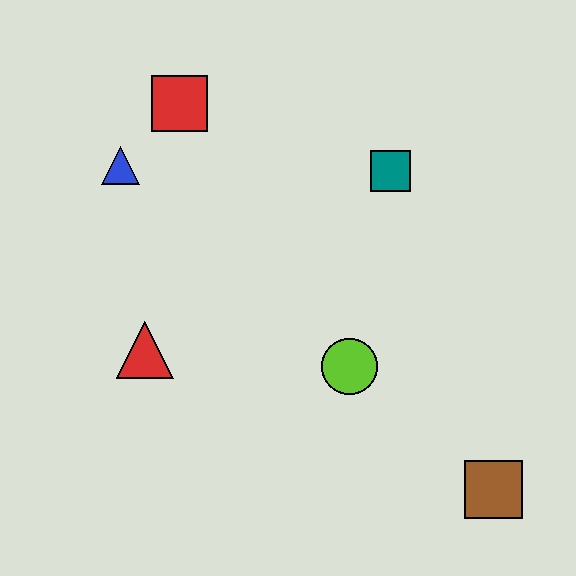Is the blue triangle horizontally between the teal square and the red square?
No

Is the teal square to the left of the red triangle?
No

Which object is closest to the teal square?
The lime circle is closest to the teal square.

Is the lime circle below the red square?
Yes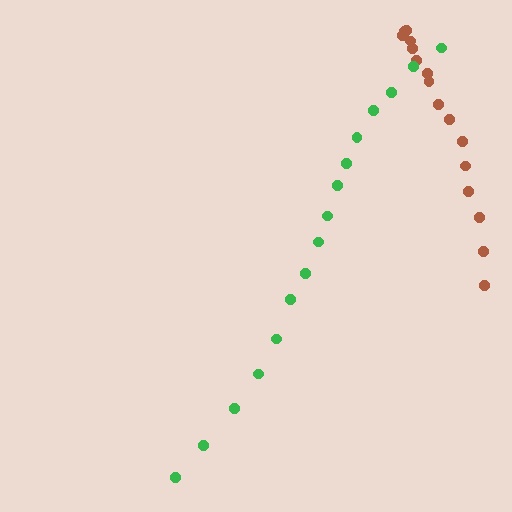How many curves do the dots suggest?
There are 2 distinct paths.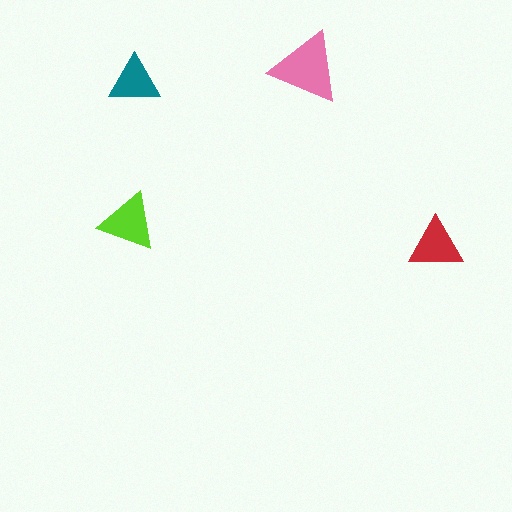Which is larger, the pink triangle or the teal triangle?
The pink one.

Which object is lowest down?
The red triangle is bottommost.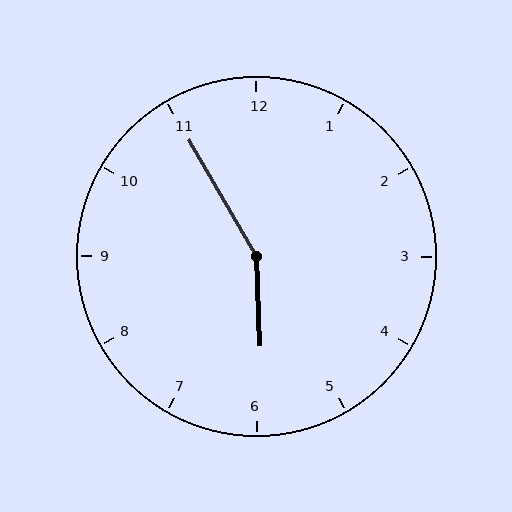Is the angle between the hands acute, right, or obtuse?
It is obtuse.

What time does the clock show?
5:55.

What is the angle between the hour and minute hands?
Approximately 152 degrees.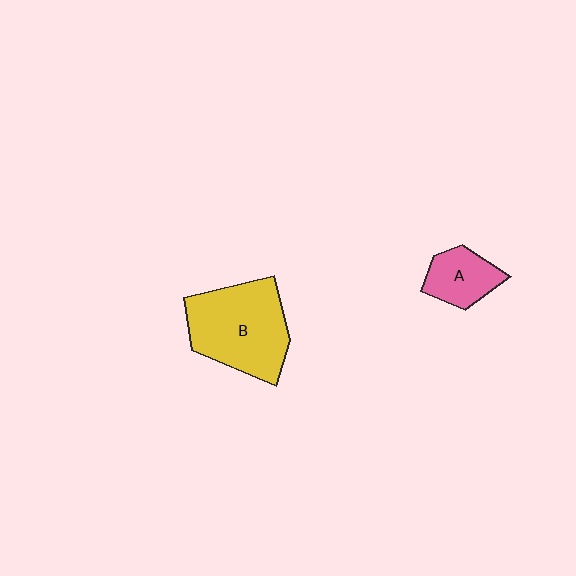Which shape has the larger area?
Shape B (yellow).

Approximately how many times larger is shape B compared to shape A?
Approximately 2.3 times.